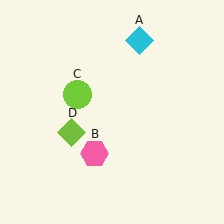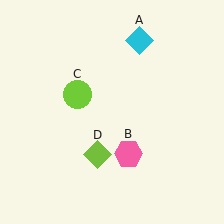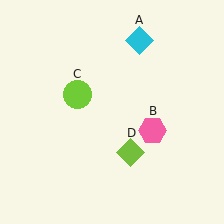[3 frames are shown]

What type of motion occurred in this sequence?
The pink hexagon (object B), lime diamond (object D) rotated counterclockwise around the center of the scene.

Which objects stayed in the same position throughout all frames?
Cyan diamond (object A) and lime circle (object C) remained stationary.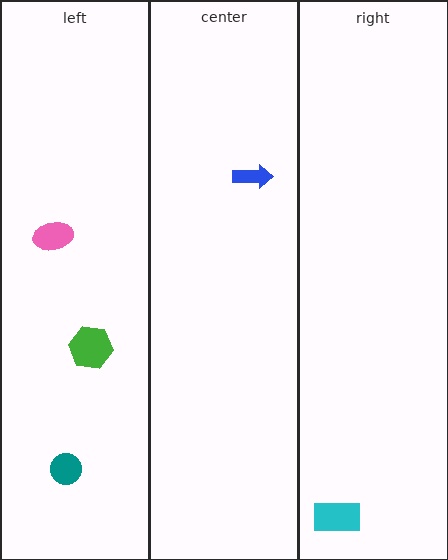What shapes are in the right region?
The cyan rectangle.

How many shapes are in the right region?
1.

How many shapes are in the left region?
3.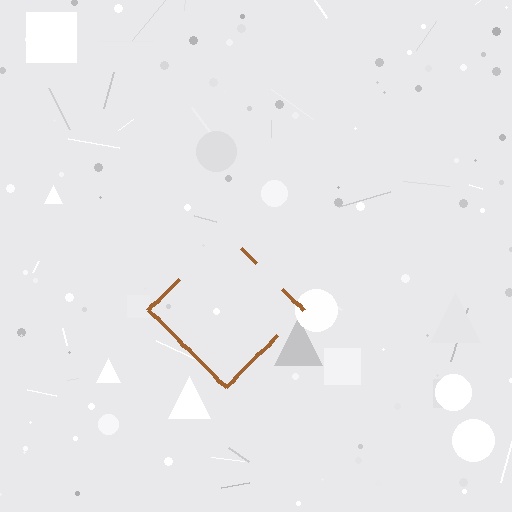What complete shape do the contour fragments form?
The contour fragments form a diamond.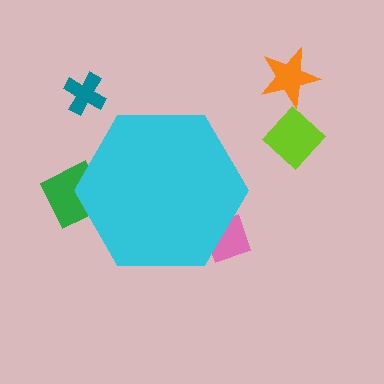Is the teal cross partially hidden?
No, the teal cross is fully visible.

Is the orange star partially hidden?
No, the orange star is fully visible.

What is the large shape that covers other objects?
A cyan hexagon.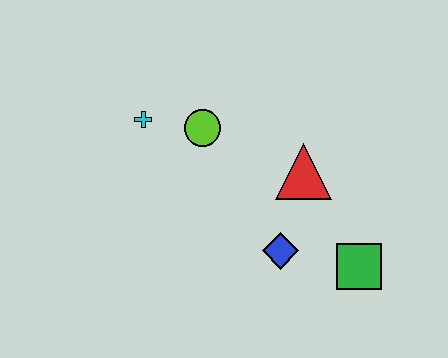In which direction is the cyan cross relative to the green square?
The cyan cross is to the left of the green square.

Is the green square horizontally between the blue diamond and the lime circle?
No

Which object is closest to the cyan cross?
The lime circle is closest to the cyan cross.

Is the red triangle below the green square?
No